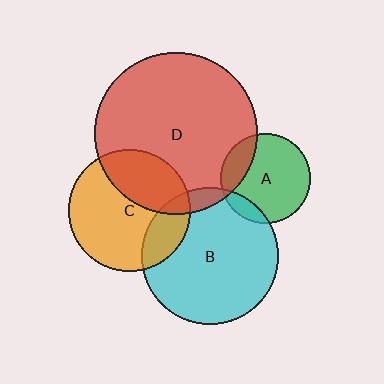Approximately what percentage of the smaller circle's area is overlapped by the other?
Approximately 10%.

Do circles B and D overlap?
Yes.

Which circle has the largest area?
Circle D (red).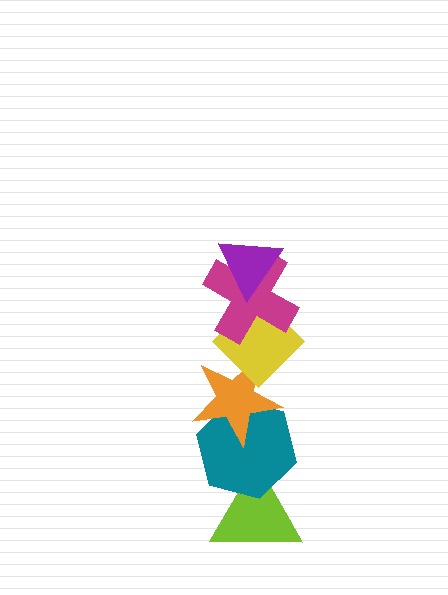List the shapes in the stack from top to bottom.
From top to bottom: the purple triangle, the magenta cross, the yellow diamond, the orange star, the teal hexagon, the lime triangle.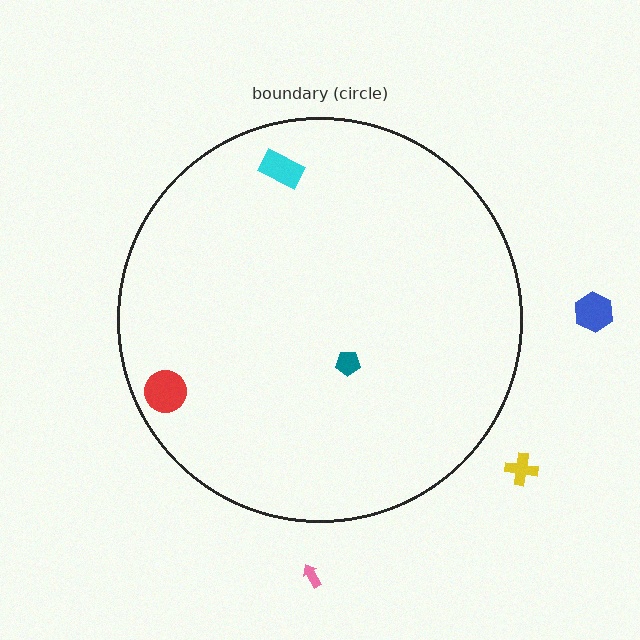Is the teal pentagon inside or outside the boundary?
Inside.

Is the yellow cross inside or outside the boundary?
Outside.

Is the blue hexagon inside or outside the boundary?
Outside.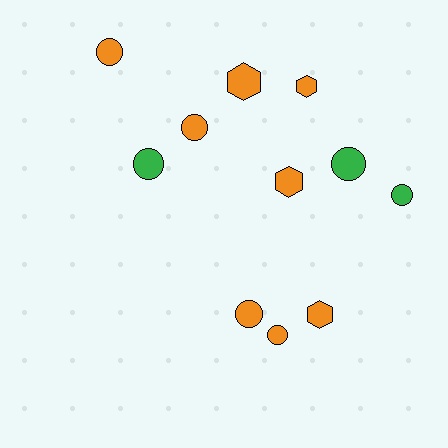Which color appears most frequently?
Orange, with 8 objects.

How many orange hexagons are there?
There are 4 orange hexagons.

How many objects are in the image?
There are 11 objects.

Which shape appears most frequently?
Circle, with 7 objects.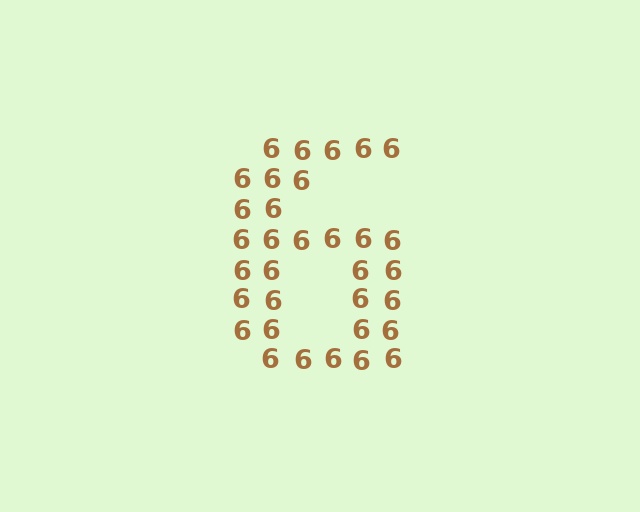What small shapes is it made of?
It is made of small digit 6's.